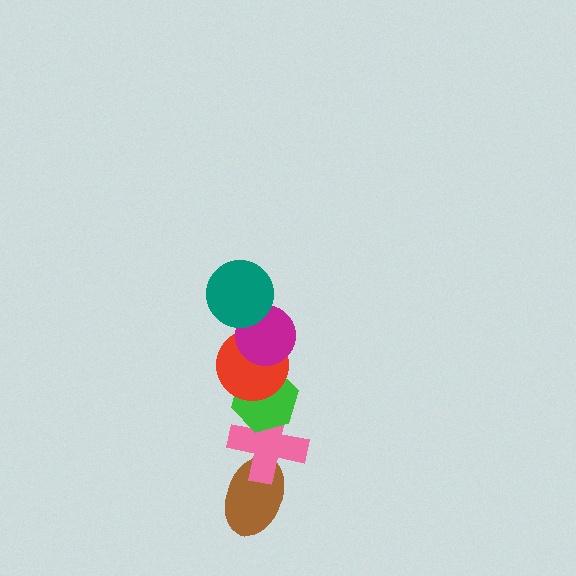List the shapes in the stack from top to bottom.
From top to bottom: the teal circle, the magenta circle, the red circle, the green hexagon, the pink cross, the brown ellipse.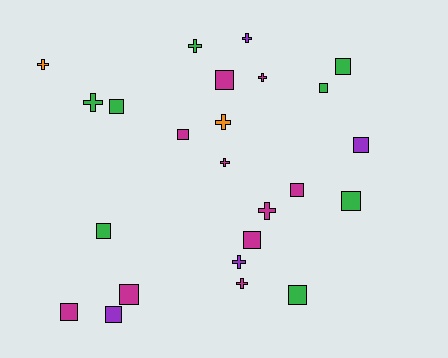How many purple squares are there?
There are 2 purple squares.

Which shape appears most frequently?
Square, with 14 objects.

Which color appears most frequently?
Magenta, with 10 objects.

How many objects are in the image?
There are 24 objects.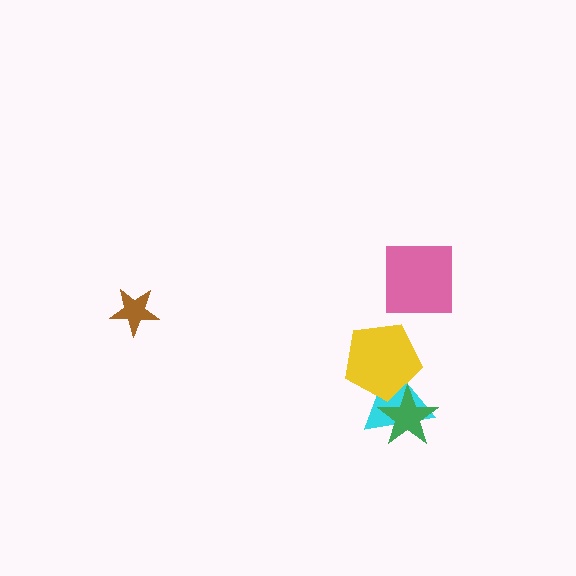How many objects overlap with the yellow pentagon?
2 objects overlap with the yellow pentagon.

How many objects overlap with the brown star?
0 objects overlap with the brown star.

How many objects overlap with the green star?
2 objects overlap with the green star.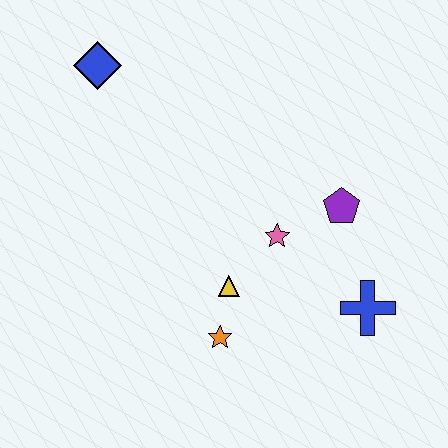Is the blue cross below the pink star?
Yes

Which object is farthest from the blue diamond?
The blue cross is farthest from the blue diamond.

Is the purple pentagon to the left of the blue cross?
Yes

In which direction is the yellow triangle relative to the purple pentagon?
The yellow triangle is to the left of the purple pentagon.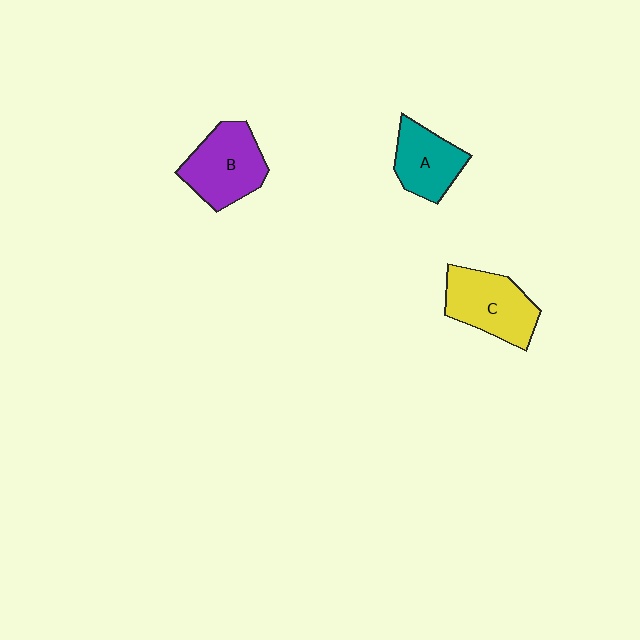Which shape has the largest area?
Shape B (purple).